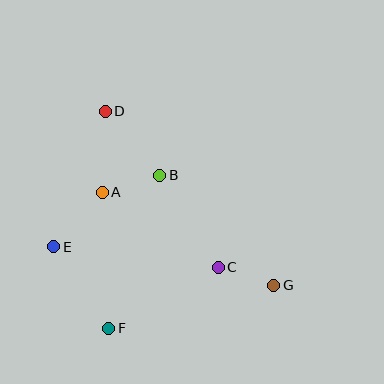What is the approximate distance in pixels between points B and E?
The distance between B and E is approximately 128 pixels.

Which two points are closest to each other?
Points C and G are closest to each other.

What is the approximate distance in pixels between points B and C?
The distance between B and C is approximately 109 pixels.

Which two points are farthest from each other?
Points D and G are farthest from each other.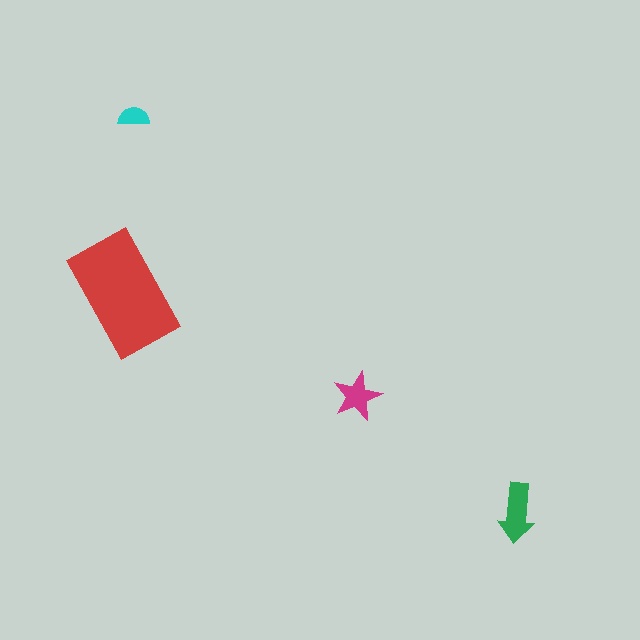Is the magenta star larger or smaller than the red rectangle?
Smaller.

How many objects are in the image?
There are 4 objects in the image.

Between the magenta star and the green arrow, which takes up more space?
The green arrow.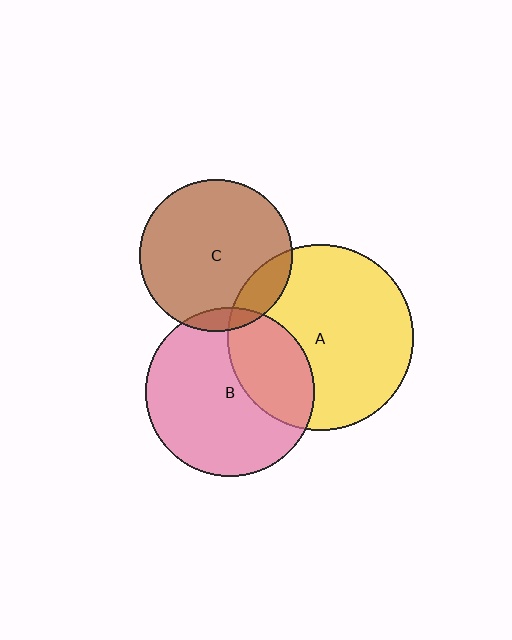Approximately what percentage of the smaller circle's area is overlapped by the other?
Approximately 15%.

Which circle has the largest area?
Circle A (yellow).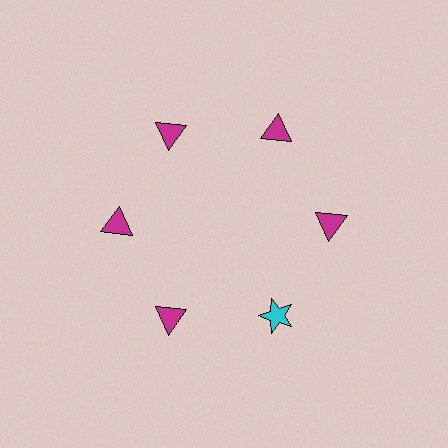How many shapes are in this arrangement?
There are 6 shapes arranged in a ring pattern.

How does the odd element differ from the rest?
It differs in both color (cyan instead of magenta) and shape (star instead of triangle).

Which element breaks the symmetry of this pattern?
The cyan star at roughly the 5 o'clock position breaks the symmetry. All other shapes are magenta triangles.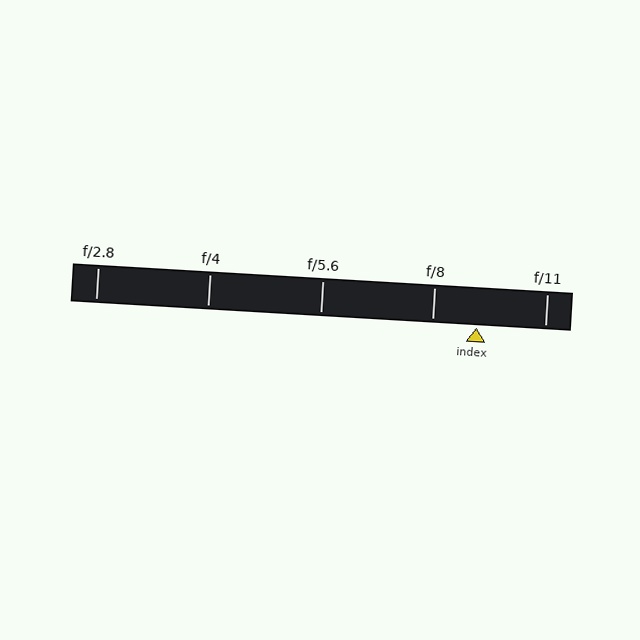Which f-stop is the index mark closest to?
The index mark is closest to f/8.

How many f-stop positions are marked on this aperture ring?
There are 5 f-stop positions marked.